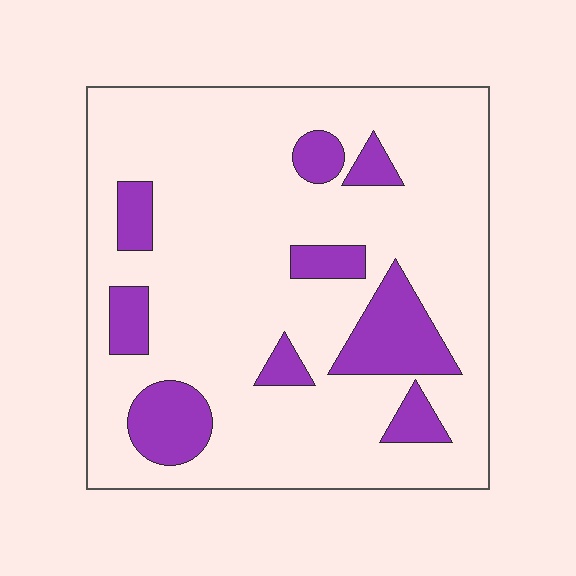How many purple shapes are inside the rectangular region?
9.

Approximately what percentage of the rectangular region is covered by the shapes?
Approximately 20%.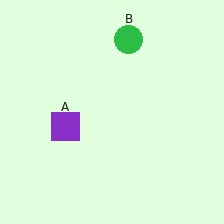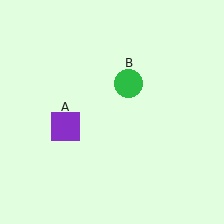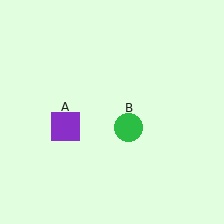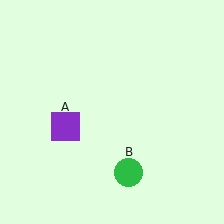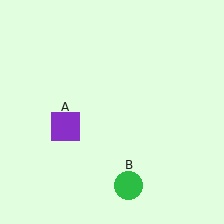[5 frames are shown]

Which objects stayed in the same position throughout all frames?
Purple square (object A) remained stationary.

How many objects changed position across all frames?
1 object changed position: green circle (object B).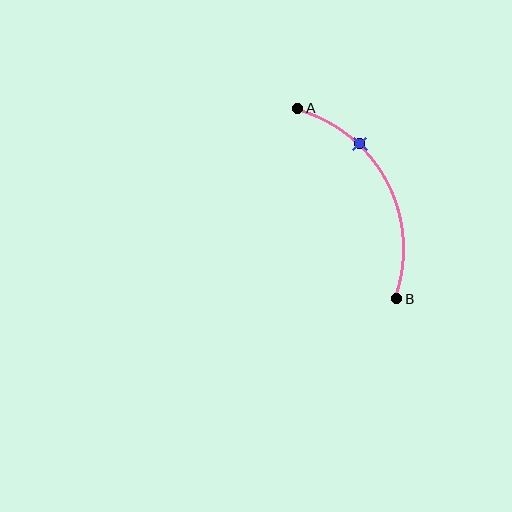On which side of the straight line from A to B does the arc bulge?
The arc bulges to the right of the straight line connecting A and B.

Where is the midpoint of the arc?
The arc midpoint is the point on the curve farthest from the straight line joining A and B. It sits to the right of that line.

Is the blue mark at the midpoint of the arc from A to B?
No. The blue mark lies on the arc but is closer to endpoint A. The arc midpoint would be at the point on the curve equidistant along the arc from both A and B.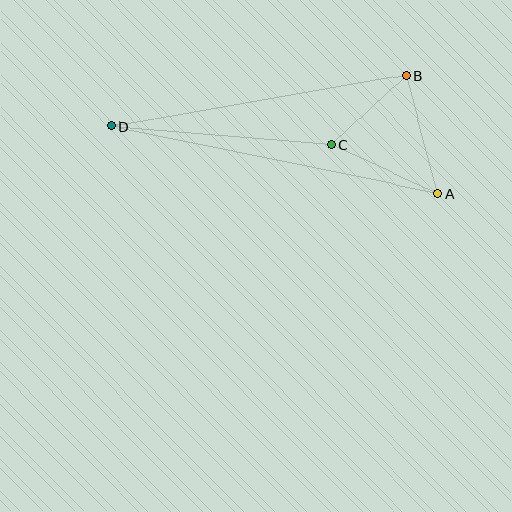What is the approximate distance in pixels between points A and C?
The distance between A and C is approximately 117 pixels.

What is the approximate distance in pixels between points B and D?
The distance between B and D is approximately 298 pixels.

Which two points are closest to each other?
Points B and C are closest to each other.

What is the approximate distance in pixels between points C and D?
The distance between C and D is approximately 220 pixels.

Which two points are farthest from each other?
Points A and D are farthest from each other.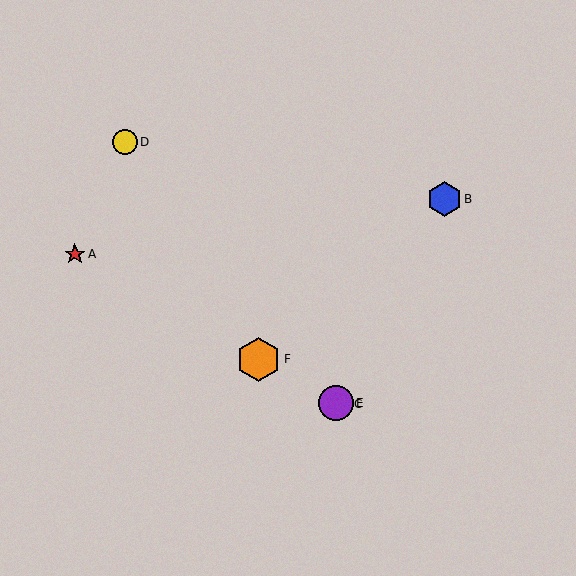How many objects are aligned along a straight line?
4 objects (A, C, E, F) are aligned along a straight line.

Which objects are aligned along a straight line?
Objects A, C, E, F are aligned along a straight line.